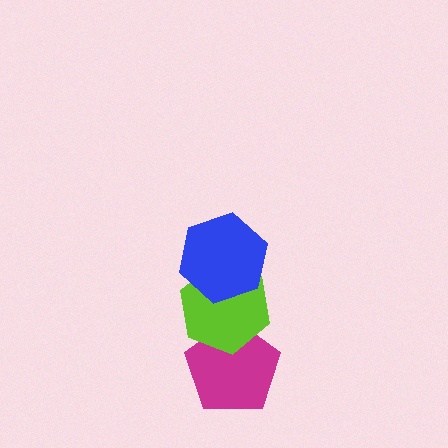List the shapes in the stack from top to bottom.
From top to bottom: the blue hexagon, the lime hexagon, the magenta pentagon.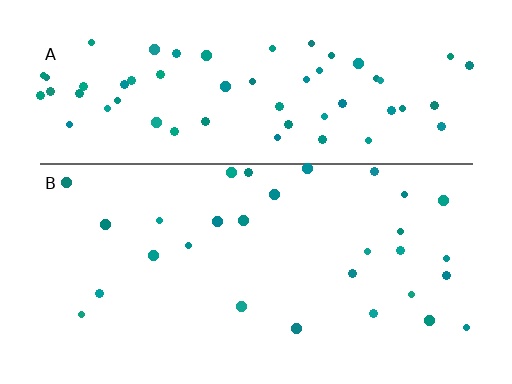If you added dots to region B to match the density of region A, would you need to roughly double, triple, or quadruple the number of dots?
Approximately double.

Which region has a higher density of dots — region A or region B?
A (the top).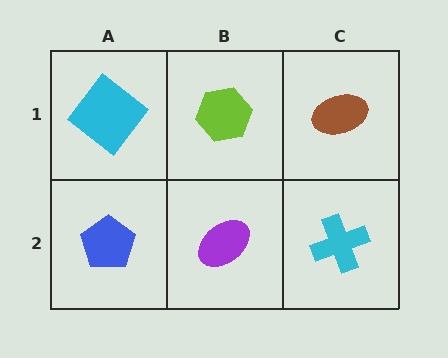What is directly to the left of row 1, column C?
A lime hexagon.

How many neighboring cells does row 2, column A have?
2.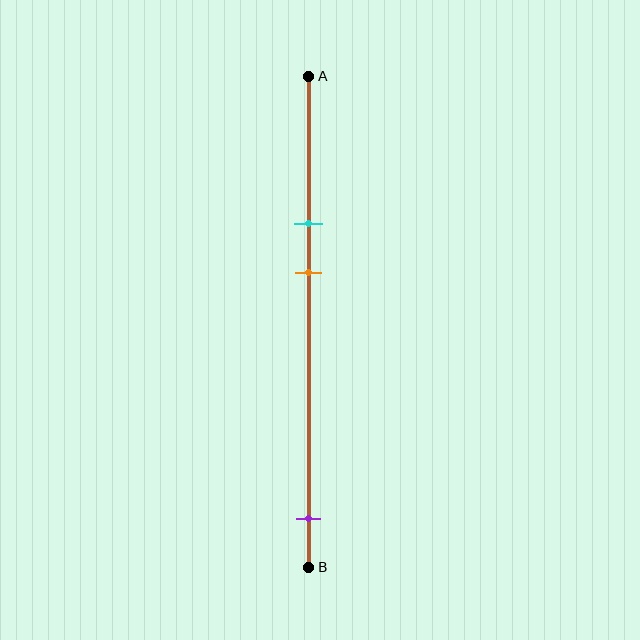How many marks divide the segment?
There are 3 marks dividing the segment.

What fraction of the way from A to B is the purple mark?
The purple mark is approximately 90% (0.9) of the way from A to B.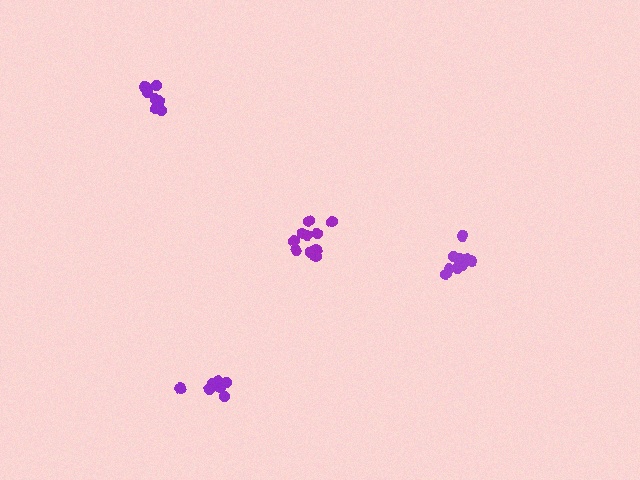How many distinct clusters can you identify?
There are 4 distinct clusters.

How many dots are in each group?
Group 1: 10 dots, Group 2: 7 dots, Group 3: 11 dots, Group 4: 9 dots (37 total).